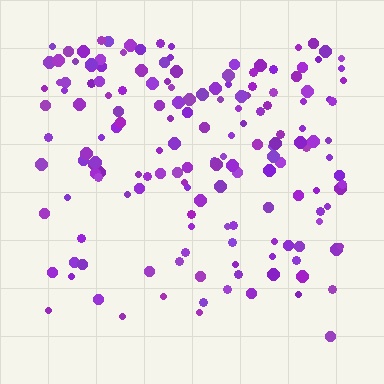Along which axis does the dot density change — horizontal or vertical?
Vertical.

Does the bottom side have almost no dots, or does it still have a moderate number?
Still a moderate number, just noticeably fewer than the top.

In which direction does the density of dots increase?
From bottom to top, with the top side densest.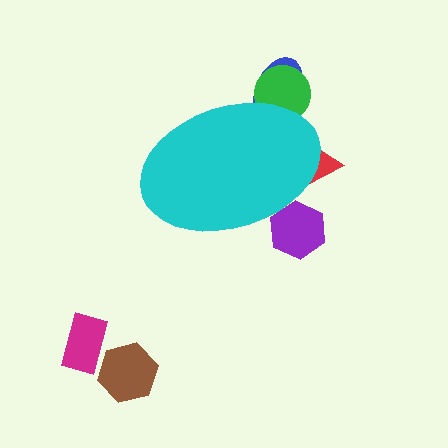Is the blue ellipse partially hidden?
Yes, the blue ellipse is partially hidden behind the cyan ellipse.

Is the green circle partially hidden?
Yes, the green circle is partially hidden behind the cyan ellipse.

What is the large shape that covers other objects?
A cyan ellipse.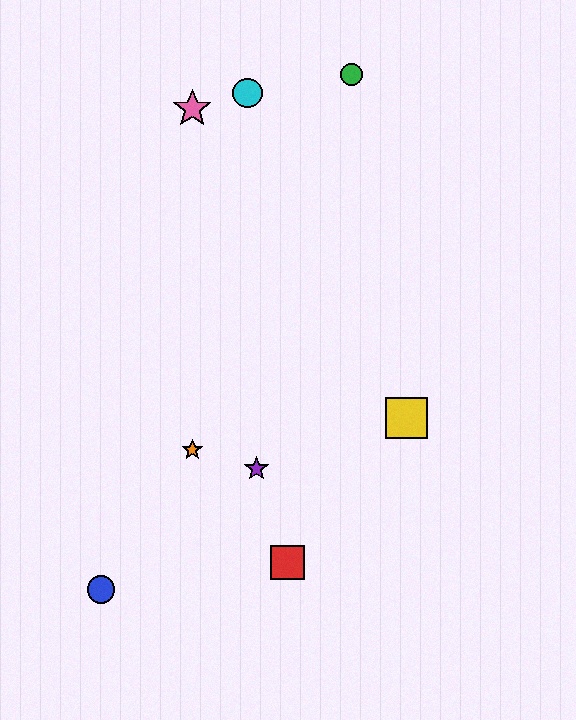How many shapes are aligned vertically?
2 shapes (the orange star, the pink star) are aligned vertically.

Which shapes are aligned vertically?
The orange star, the pink star are aligned vertically.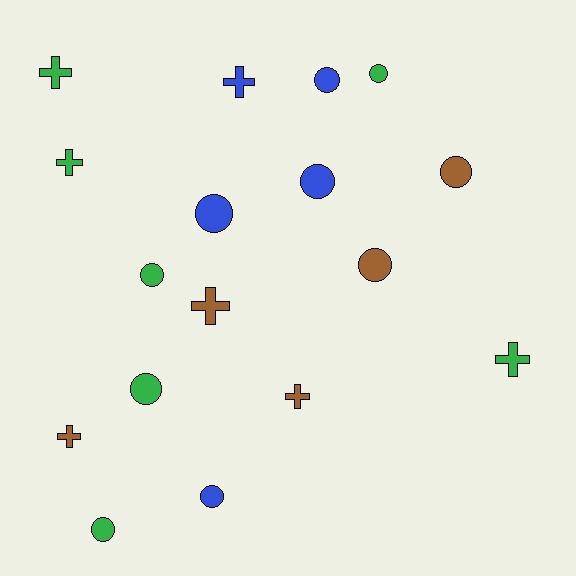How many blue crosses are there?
There is 1 blue cross.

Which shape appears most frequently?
Circle, with 10 objects.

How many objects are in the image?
There are 17 objects.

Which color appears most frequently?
Green, with 7 objects.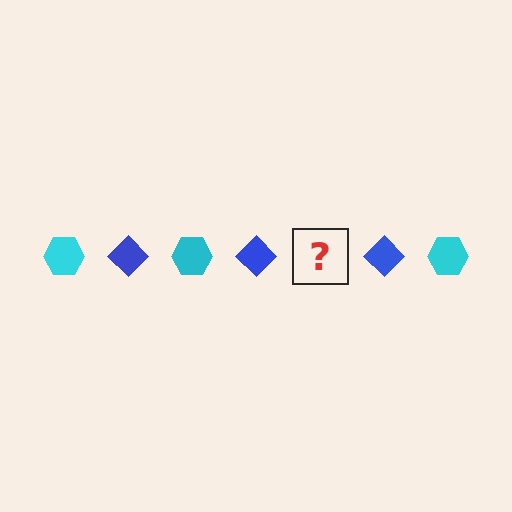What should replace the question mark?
The question mark should be replaced with a cyan hexagon.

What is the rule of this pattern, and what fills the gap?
The rule is that the pattern alternates between cyan hexagon and blue diamond. The gap should be filled with a cyan hexagon.